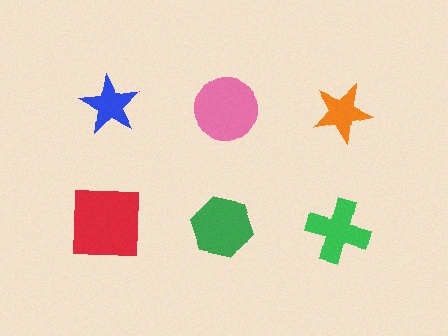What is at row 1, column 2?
A pink circle.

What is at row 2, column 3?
A green cross.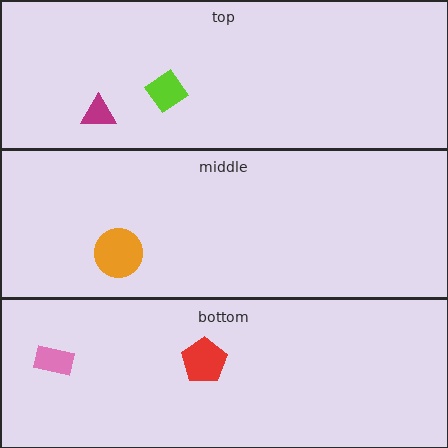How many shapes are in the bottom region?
2.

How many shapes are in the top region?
2.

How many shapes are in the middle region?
1.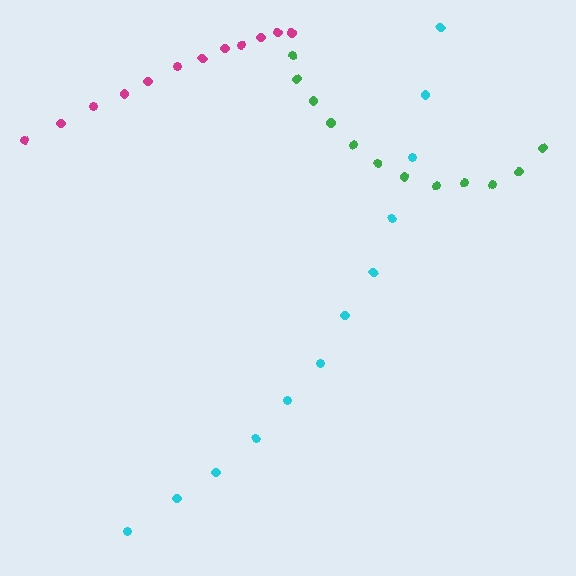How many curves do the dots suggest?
There are 3 distinct paths.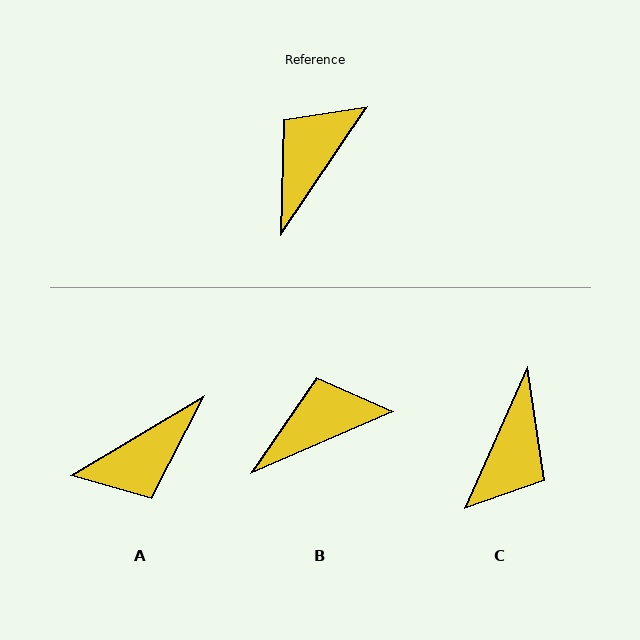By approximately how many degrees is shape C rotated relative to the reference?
Approximately 170 degrees clockwise.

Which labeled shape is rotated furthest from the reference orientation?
C, about 170 degrees away.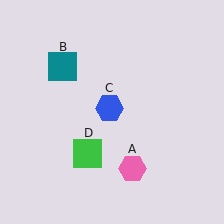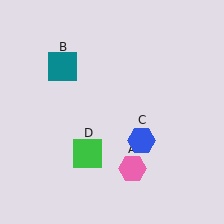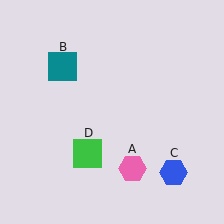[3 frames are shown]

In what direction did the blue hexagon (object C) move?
The blue hexagon (object C) moved down and to the right.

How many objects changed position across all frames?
1 object changed position: blue hexagon (object C).